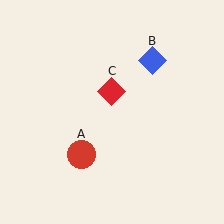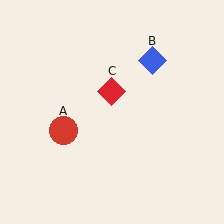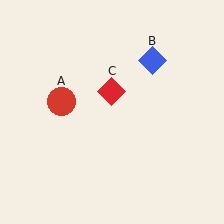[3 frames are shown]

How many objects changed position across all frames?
1 object changed position: red circle (object A).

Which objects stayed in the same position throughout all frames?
Blue diamond (object B) and red diamond (object C) remained stationary.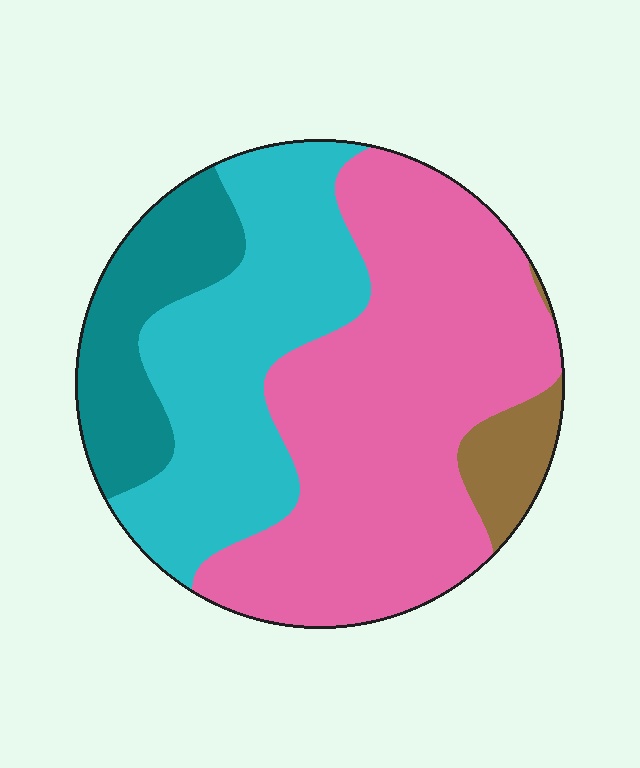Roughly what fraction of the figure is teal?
Teal covers around 15% of the figure.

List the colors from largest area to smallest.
From largest to smallest: pink, cyan, teal, brown.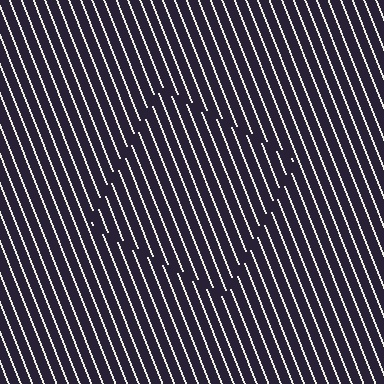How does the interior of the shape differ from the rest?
The interior of the shape contains the same grating, shifted by half a period — the contour is defined by the phase discontinuity where line-ends from the inner and outer gratings abut.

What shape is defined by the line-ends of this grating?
An illusory square. The interior of the shape contains the same grating, shifted by half a period — the contour is defined by the phase discontinuity where line-ends from the inner and outer gratings abut.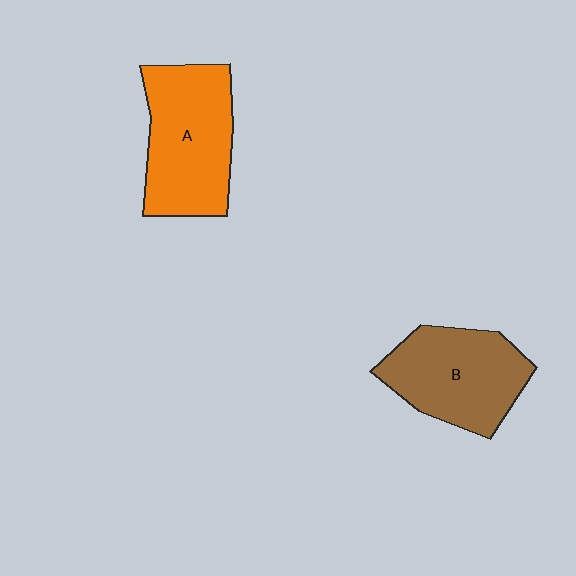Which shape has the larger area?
Shape A (orange).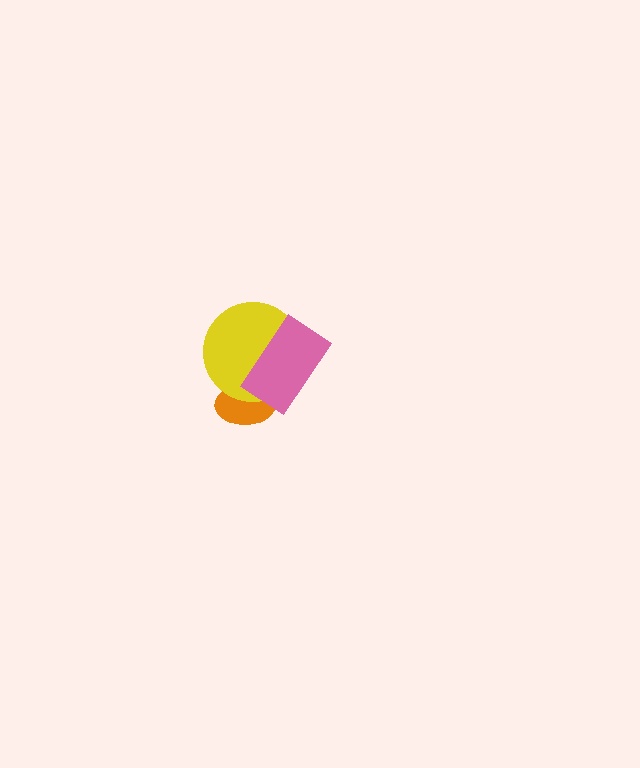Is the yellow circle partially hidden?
Yes, it is partially covered by another shape.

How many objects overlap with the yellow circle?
2 objects overlap with the yellow circle.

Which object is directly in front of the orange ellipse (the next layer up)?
The yellow circle is directly in front of the orange ellipse.